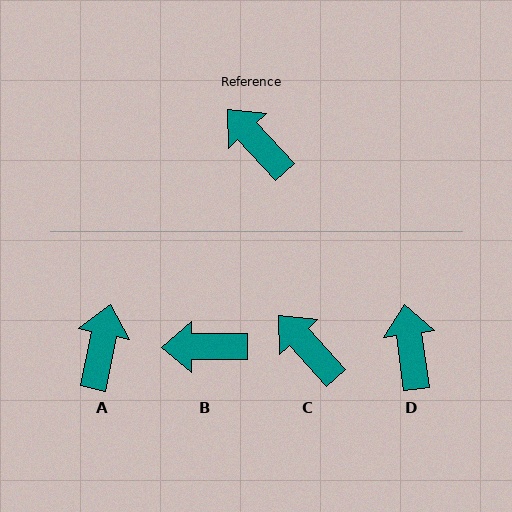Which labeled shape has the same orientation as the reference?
C.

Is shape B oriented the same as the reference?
No, it is off by about 48 degrees.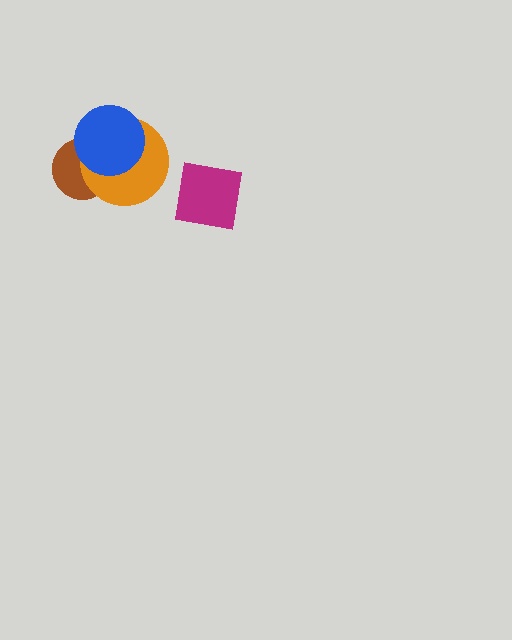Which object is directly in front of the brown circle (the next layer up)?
The orange circle is directly in front of the brown circle.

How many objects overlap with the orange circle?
2 objects overlap with the orange circle.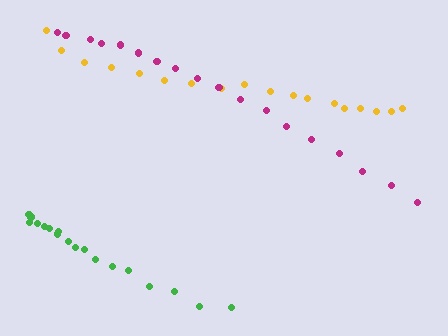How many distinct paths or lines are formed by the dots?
There are 3 distinct paths.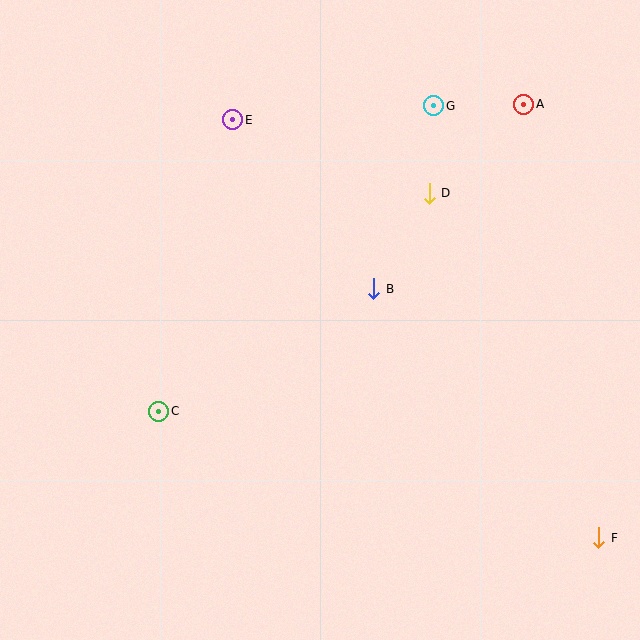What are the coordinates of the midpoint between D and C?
The midpoint between D and C is at (294, 302).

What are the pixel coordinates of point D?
Point D is at (429, 193).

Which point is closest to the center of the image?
Point B at (374, 289) is closest to the center.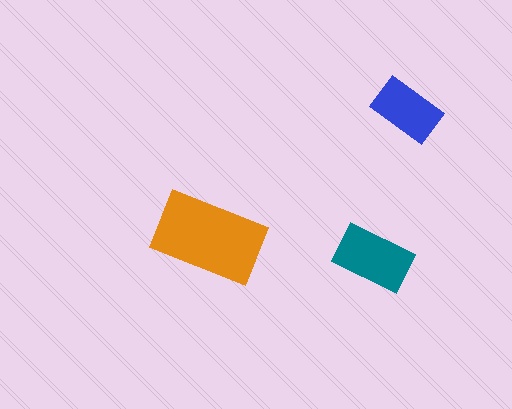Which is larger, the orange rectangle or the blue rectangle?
The orange one.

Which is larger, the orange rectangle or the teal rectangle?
The orange one.